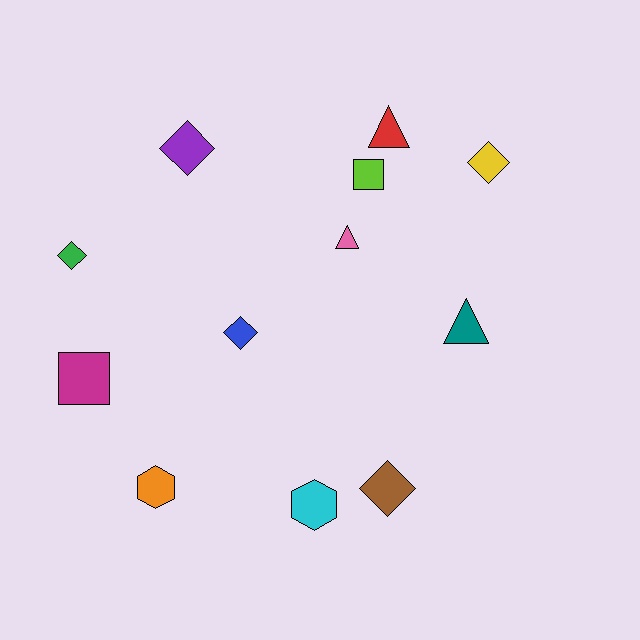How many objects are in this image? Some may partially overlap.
There are 12 objects.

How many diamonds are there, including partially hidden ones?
There are 5 diamonds.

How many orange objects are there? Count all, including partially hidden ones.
There is 1 orange object.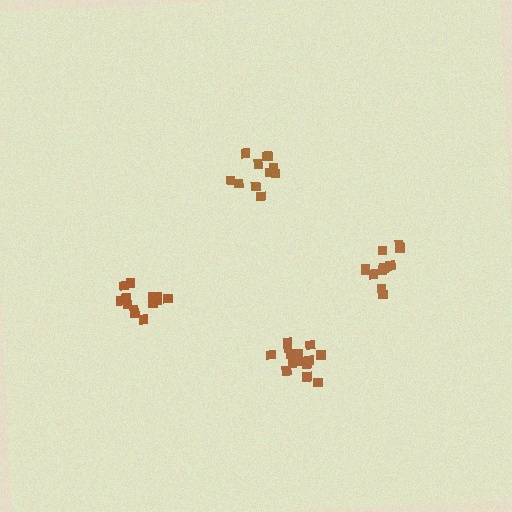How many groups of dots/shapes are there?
There are 4 groups.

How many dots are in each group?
Group 1: 14 dots, Group 2: 11 dots, Group 3: 13 dots, Group 4: 12 dots (50 total).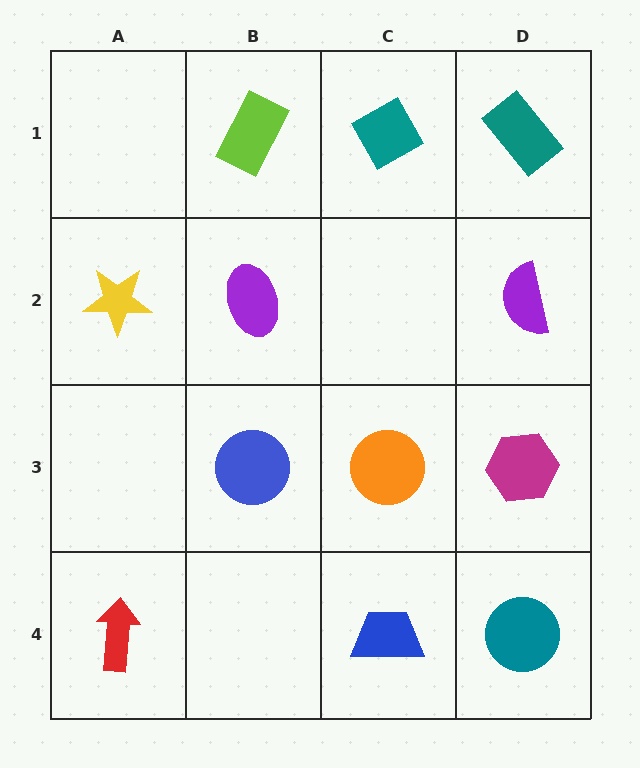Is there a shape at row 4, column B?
No, that cell is empty.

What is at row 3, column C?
An orange circle.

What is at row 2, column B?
A purple ellipse.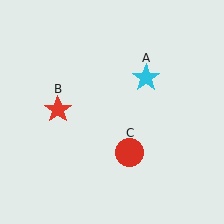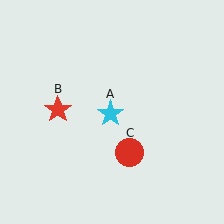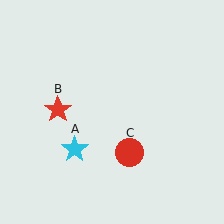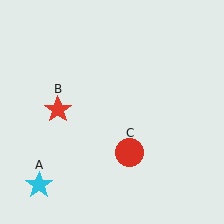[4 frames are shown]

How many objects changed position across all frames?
1 object changed position: cyan star (object A).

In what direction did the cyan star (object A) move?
The cyan star (object A) moved down and to the left.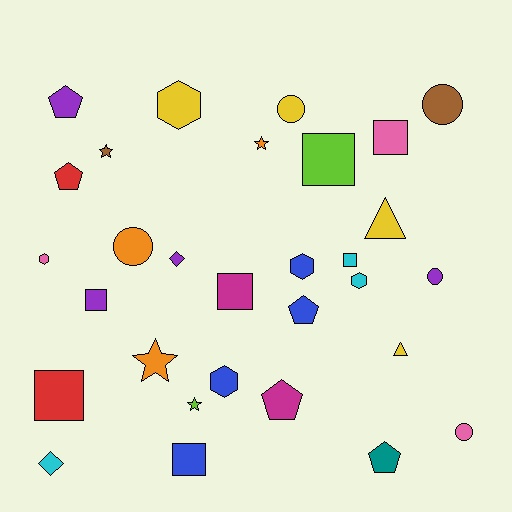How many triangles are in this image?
There are 2 triangles.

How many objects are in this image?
There are 30 objects.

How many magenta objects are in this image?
There are 2 magenta objects.